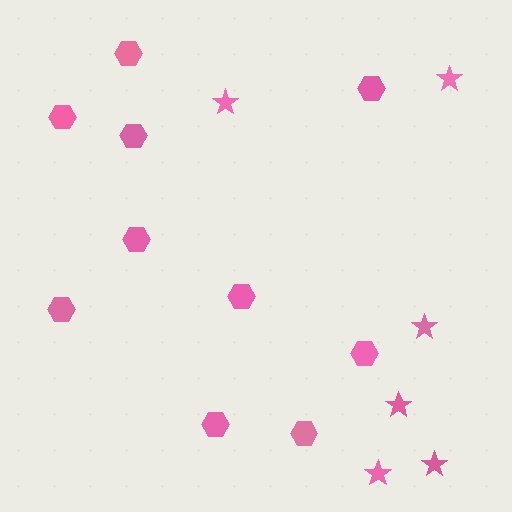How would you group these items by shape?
There are 2 groups: one group of hexagons (10) and one group of stars (6).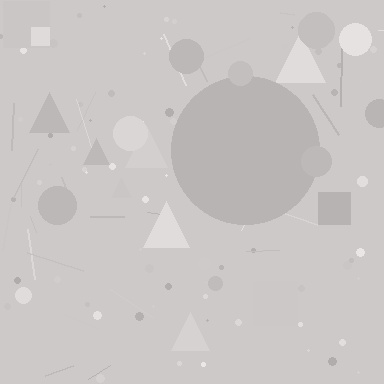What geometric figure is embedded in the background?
A circle is embedded in the background.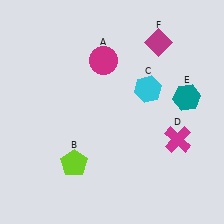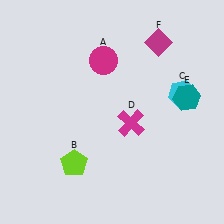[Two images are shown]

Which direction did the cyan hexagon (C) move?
The cyan hexagon (C) moved right.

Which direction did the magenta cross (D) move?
The magenta cross (D) moved left.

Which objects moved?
The objects that moved are: the cyan hexagon (C), the magenta cross (D).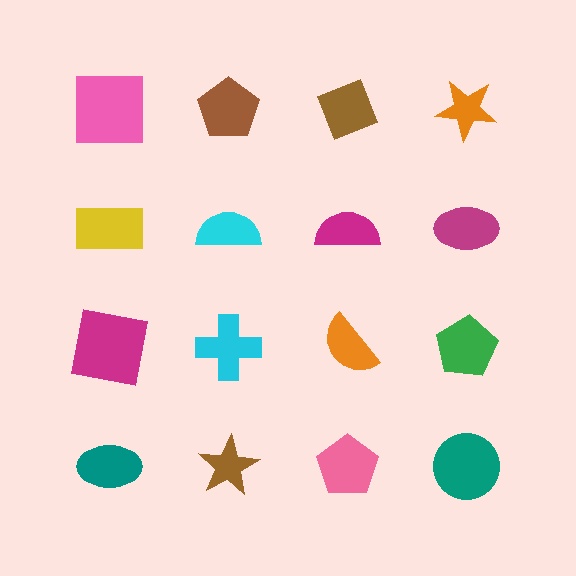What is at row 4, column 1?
A teal ellipse.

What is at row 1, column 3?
A brown diamond.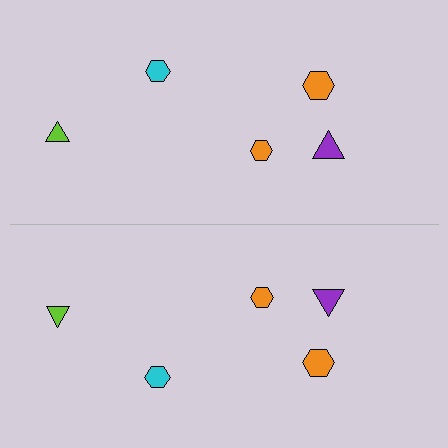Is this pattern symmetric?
Yes, this pattern has bilateral (reflection) symmetry.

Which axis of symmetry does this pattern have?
The pattern has a horizontal axis of symmetry running through the center of the image.